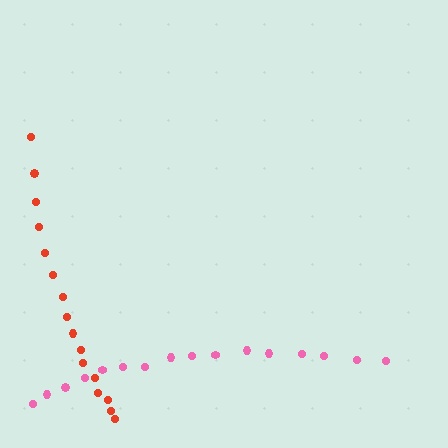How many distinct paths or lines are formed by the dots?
There are 2 distinct paths.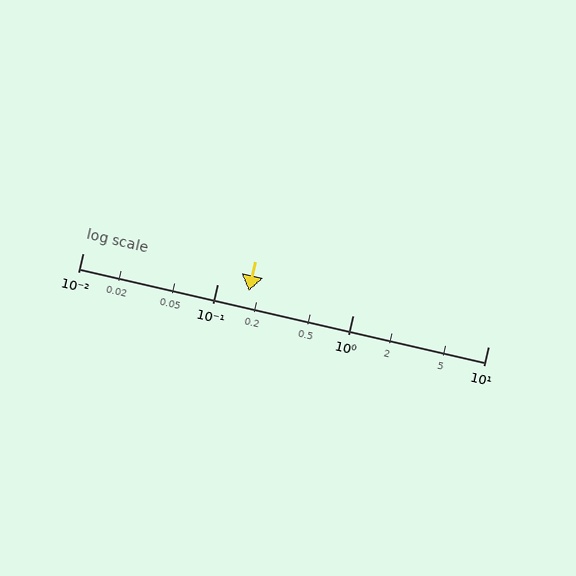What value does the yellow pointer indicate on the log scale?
The pointer indicates approximately 0.17.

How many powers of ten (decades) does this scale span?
The scale spans 3 decades, from 0.01 to 10.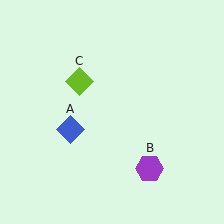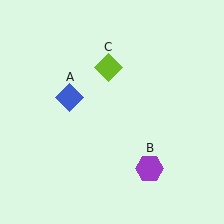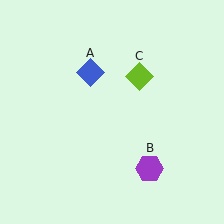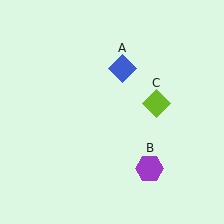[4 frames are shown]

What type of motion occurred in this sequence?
The blue diamond (object A), lime diamond (object C) rotated clockwise around the center of the scene.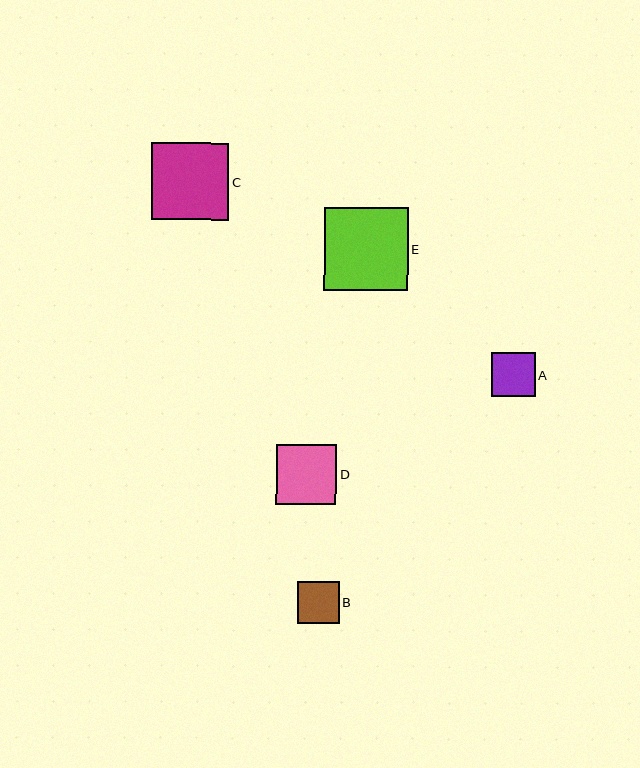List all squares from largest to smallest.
From largest to smallest: E, C, D, A, B.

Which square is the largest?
Square E is the largest with a size of approximately 84 pixels.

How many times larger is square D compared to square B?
Square D is approximately 1.4 times the size of square B.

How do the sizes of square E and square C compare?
Square E and square C are approximately the same size.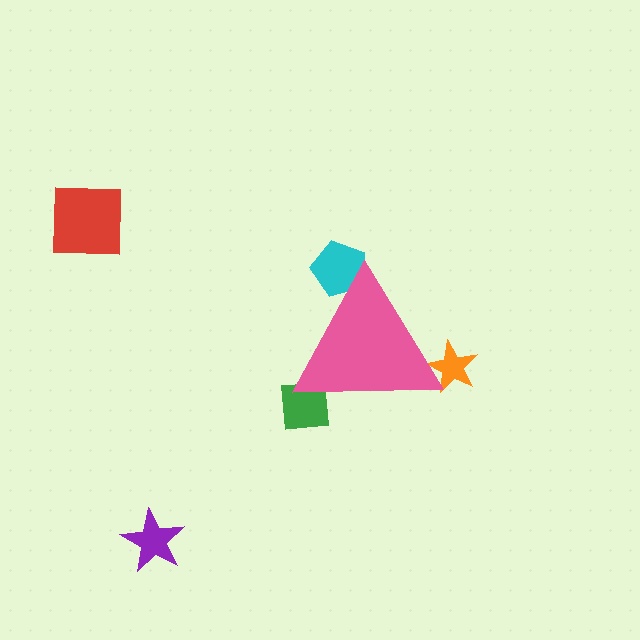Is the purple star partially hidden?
No, the purple star is fully visible.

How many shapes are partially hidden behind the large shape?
3 shapes are partially hidden.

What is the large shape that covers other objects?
A pink triangle.